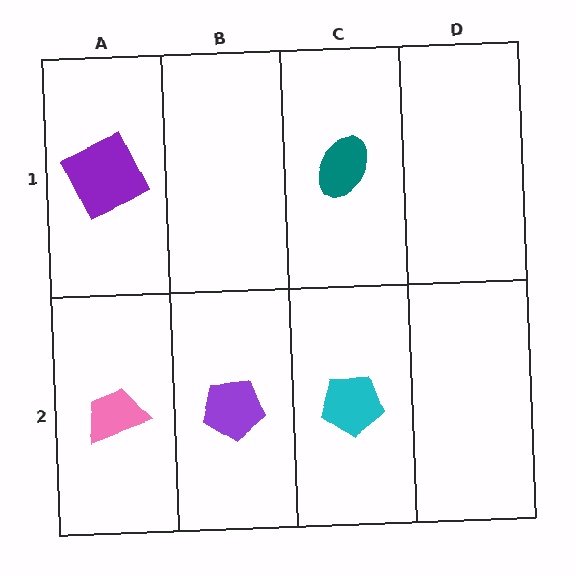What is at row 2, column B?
A purple pentagon.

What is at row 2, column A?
A pink trapezoid.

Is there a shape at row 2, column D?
No, that cell is empty.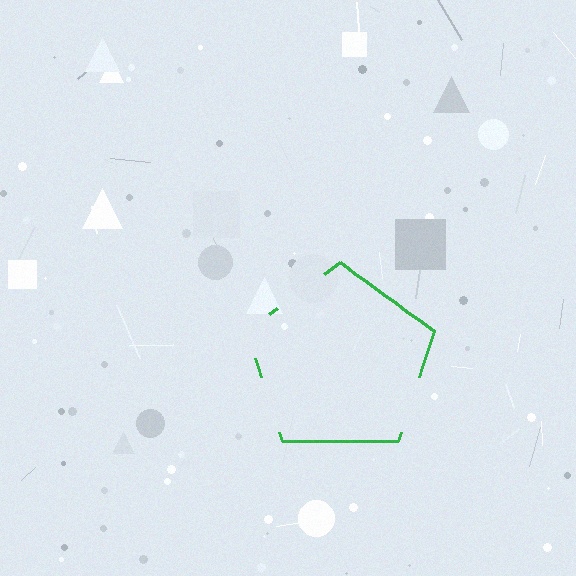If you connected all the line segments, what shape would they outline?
They would outline a pentagon.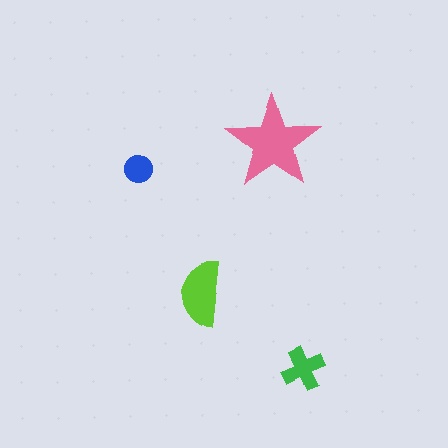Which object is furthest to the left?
The blue circle is leftmost.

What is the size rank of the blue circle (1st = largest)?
4th.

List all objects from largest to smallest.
The pink star, the lime semicircle, the green cross, the blue circle.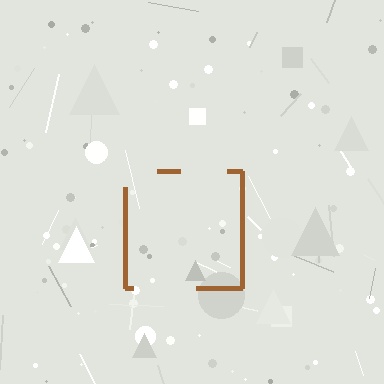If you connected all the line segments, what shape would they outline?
They would outline a square.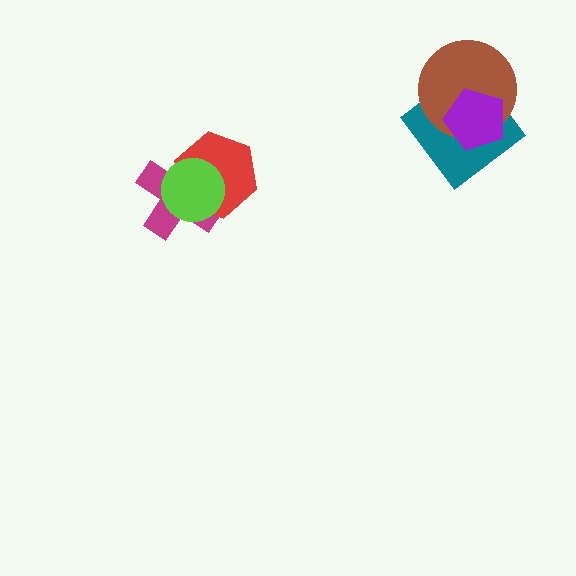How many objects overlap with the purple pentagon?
2 objects overlap with the purple pentagon.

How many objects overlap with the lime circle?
2 objects overlap with the lime circle.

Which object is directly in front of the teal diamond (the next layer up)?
The brown circle is directly in front of the teal diamond.